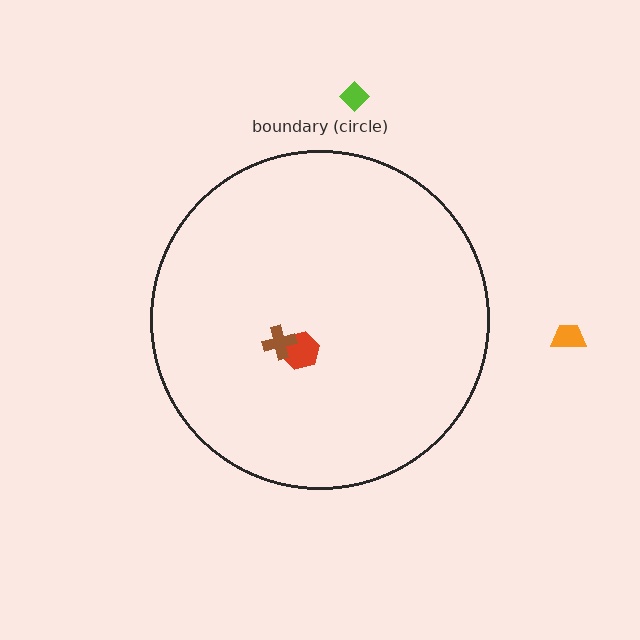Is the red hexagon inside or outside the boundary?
Inside.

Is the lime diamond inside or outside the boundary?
Outside.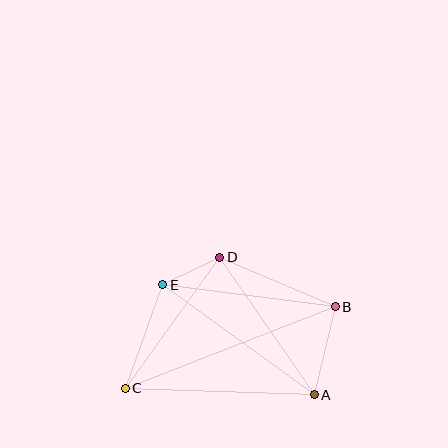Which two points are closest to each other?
Points D and E are closest to each other.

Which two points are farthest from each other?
Points B and C are farthest from each other.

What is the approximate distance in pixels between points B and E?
The distance between B and E is approximately 174 pixels.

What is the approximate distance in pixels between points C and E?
The distance between C and E is approximately 110 pixels.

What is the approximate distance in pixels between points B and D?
The distance between B and D is approximately 126 pixels.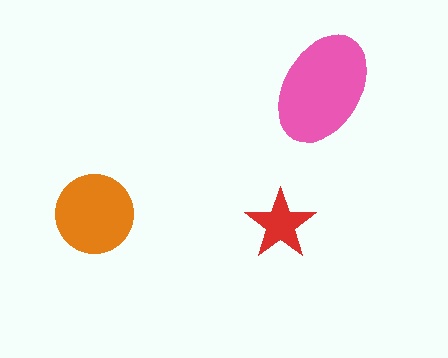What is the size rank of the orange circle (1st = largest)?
2nd.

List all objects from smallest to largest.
The red star, the orange circle, the pink ellipse.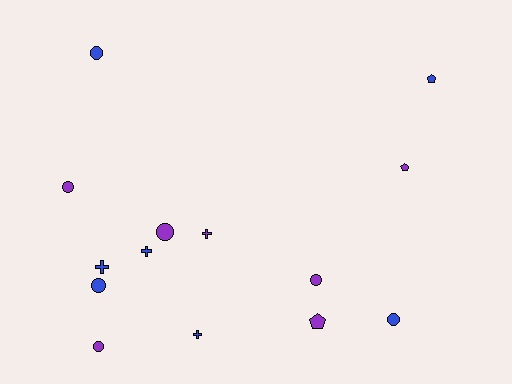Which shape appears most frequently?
Circle, with 7 objects.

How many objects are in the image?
There are 14 objects.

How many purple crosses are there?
There is 1 purple cross.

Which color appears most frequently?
Purple, with 7 objects.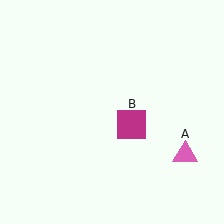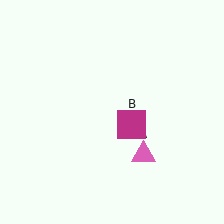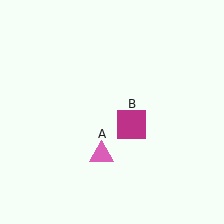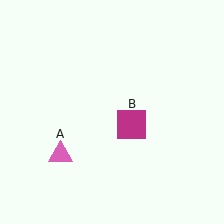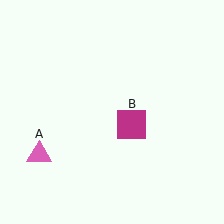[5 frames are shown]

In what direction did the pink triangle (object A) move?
The pink triangle (object A) moved left.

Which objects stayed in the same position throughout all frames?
Magenta square (object B) remained stationary.